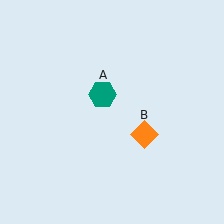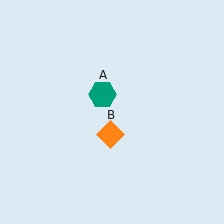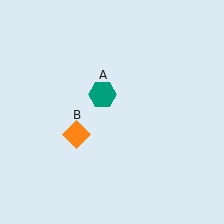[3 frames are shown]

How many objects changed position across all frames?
1 object changed position: orange diamond (object B).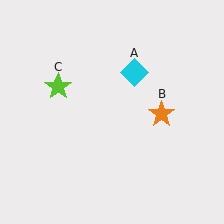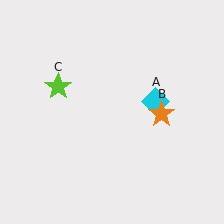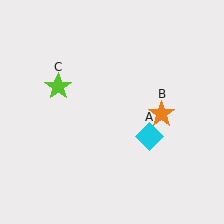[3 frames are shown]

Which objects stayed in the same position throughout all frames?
Orange star (object B) and lime star (object C) remained stationary.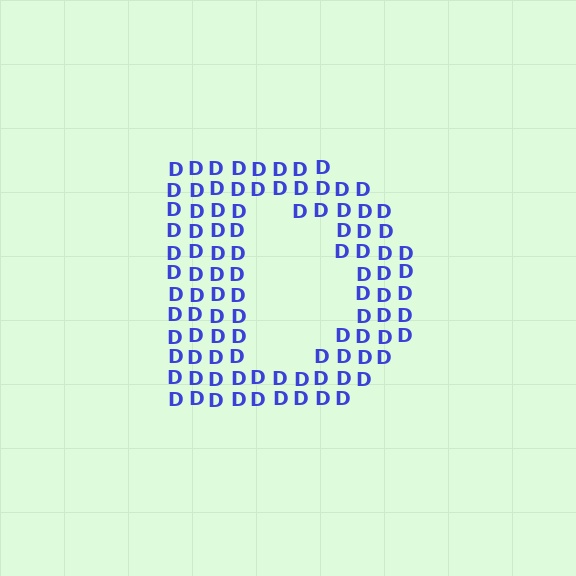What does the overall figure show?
The overall figure shows the letter D.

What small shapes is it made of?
It is made of small letter D's.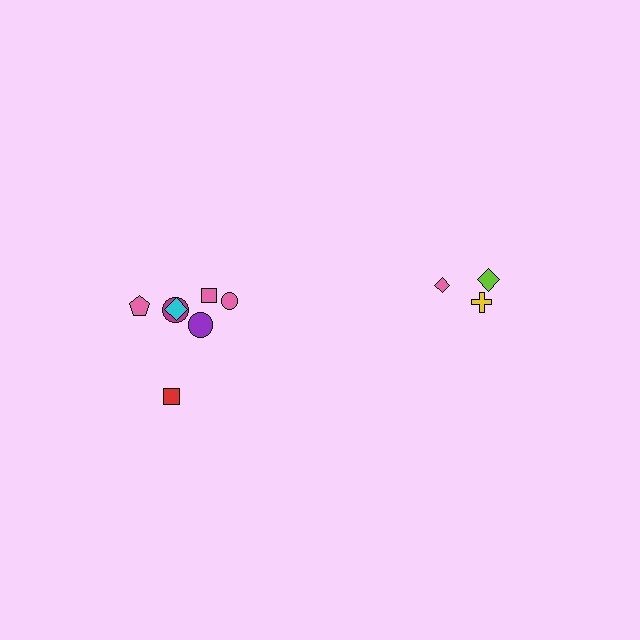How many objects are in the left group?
There are 7 objects.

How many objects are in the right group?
There are 3 objects.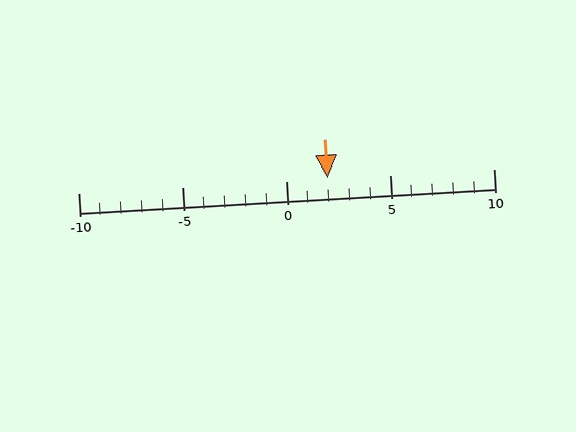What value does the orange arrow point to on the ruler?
The orange arrow points to approximately 2.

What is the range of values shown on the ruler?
The ruler shows values from -10 to 10.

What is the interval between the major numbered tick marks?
The major tick marks are spaced 5 units apart.